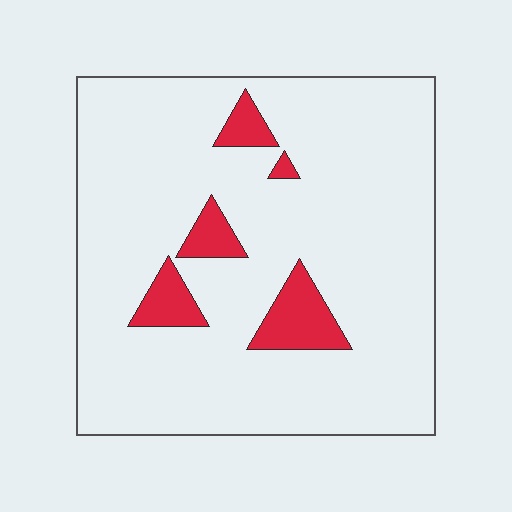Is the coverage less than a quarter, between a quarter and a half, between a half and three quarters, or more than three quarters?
Less than a quarter.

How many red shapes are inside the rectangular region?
5.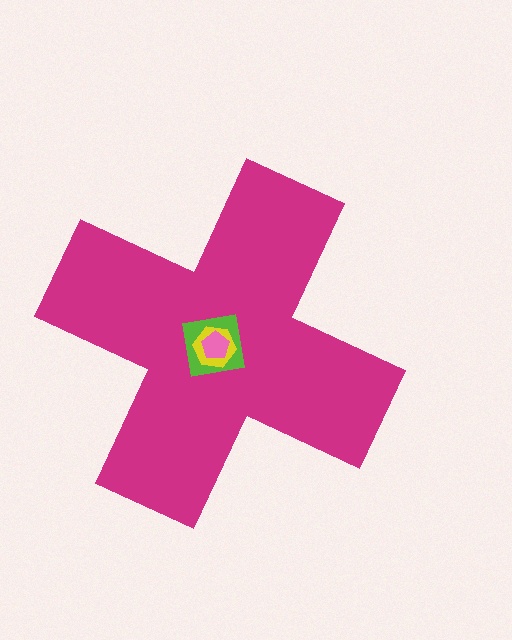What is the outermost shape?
The magenta cross.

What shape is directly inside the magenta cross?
The lime square.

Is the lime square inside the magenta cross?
Yes.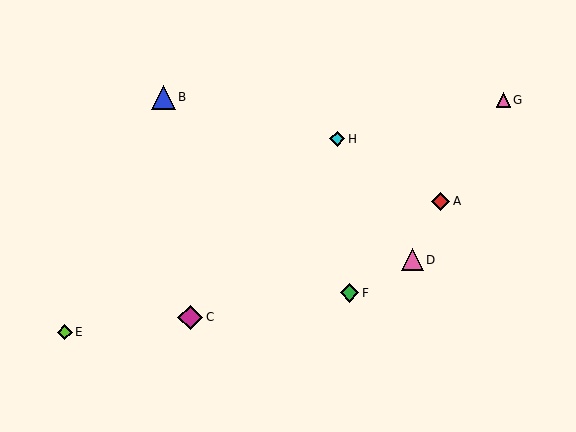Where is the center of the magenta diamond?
The center of the magenta diamond is at (190, 317).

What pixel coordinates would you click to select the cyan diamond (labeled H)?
Click at (337, 139) to select the cyan diamond H.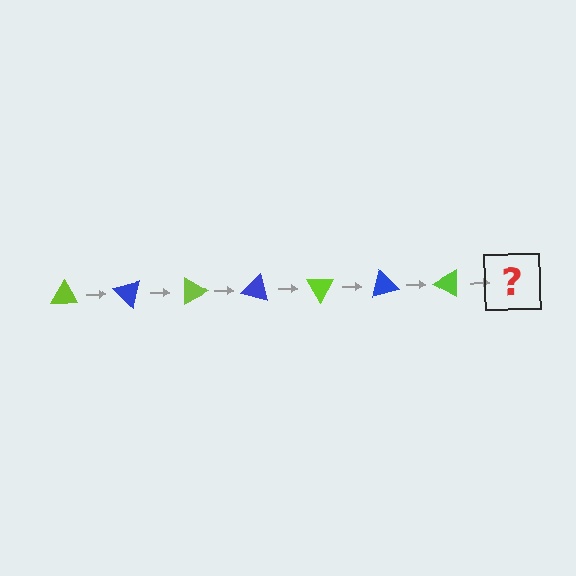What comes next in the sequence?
The next element should be a blue triangle, rotated 315 degrees from the start.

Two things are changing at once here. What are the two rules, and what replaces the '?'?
The two rules are that it rotates 45 degrees each step and the color cycles through lime and blue. The '?' should be a blue triangle, rotated 315 degrees from the start.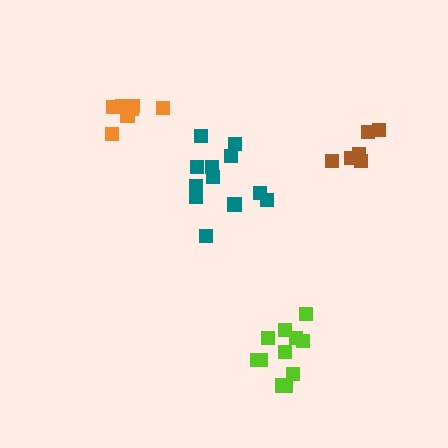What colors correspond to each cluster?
The clusters are colored: brown, lime, teal, orange.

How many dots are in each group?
Group 1: 6 dots, Group 2: 11 dots, Group 3: 12 dots, Group 4: 8 dots (37 total).